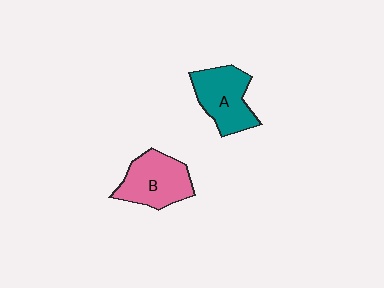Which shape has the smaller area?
Shape A (teal).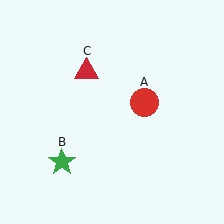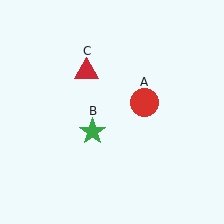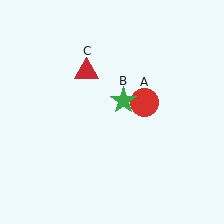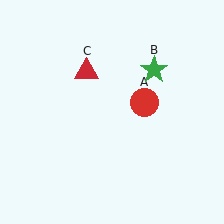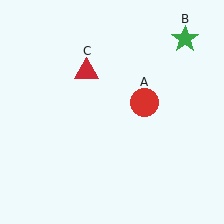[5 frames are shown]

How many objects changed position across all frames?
1 object changed position: green star (object B).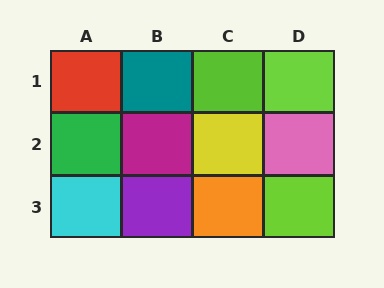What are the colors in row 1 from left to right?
Red, teal, lime, lime.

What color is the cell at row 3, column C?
Orange.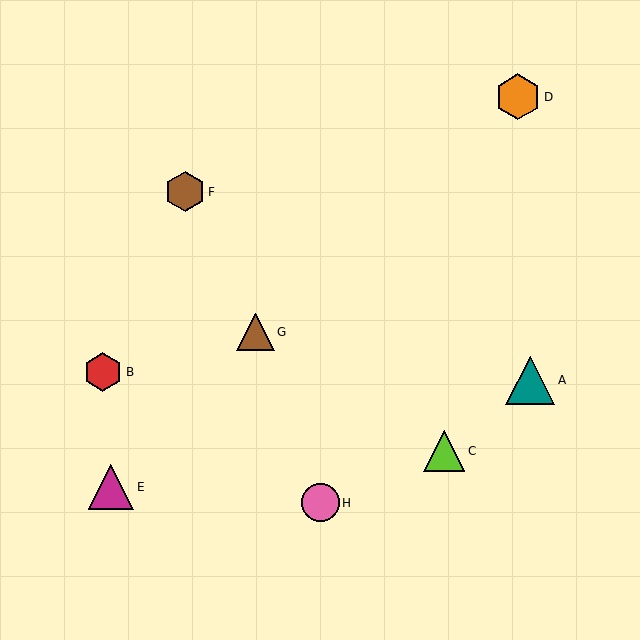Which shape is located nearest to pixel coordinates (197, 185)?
The brown hexagon (labeled F) at (185, 192) is nearest to that location.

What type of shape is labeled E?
Shape E is a magenta triangle.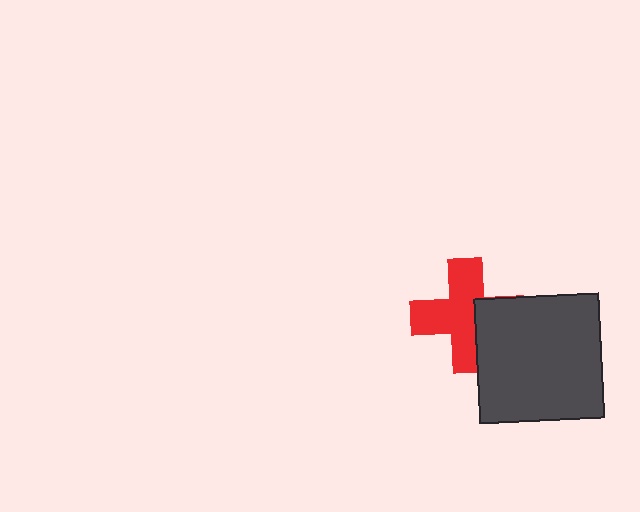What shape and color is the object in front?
The object in front is a dark gray square.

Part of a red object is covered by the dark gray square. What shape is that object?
It is a cross.